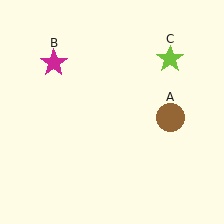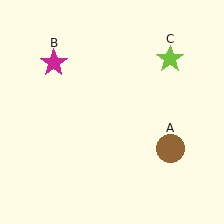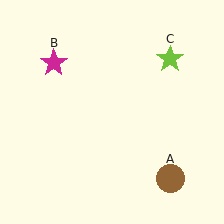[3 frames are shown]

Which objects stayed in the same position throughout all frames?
Magenta star (object B) and lime star (object C) remained stationary.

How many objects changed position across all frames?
1 object changed position: brown circle (object A).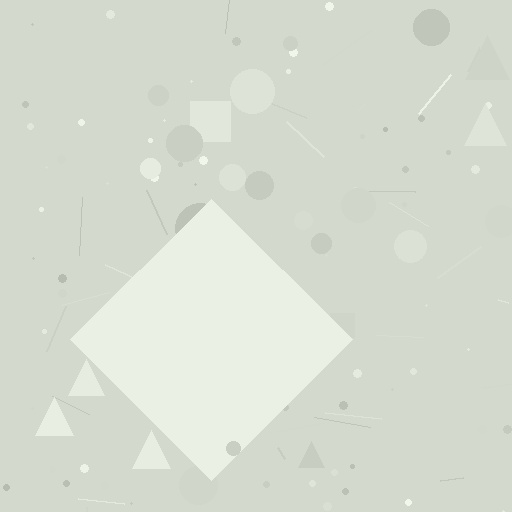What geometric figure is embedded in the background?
A diamond is embedded in the background.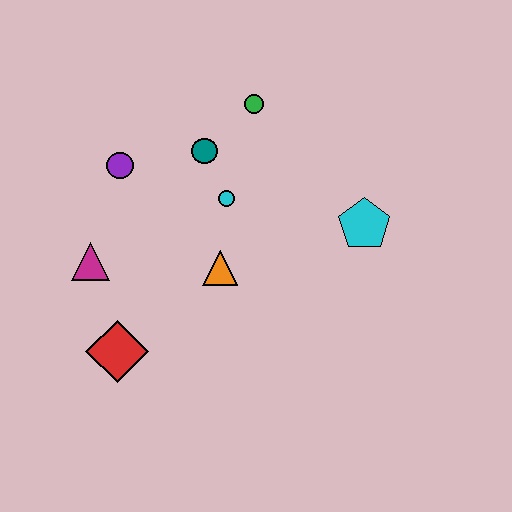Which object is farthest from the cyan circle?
The red diamond is farthest from the cyan circle.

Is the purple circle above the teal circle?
No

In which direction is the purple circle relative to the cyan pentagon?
The purple circle is to the left of the cyan pentagon.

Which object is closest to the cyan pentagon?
The cyan circle is closest to the cyan pentagon.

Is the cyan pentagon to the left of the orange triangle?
No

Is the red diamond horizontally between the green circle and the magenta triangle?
Yes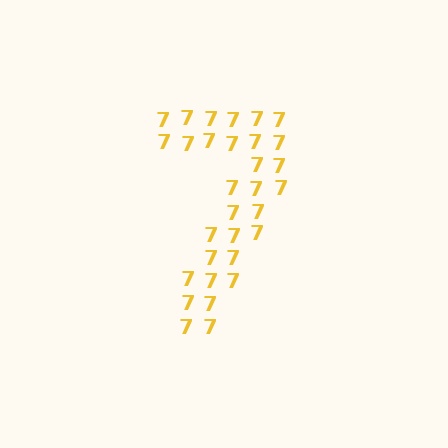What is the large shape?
The large shape is the digit 7.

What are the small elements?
The small elements are digit 7's.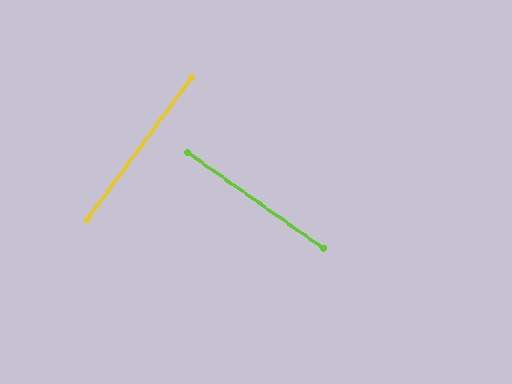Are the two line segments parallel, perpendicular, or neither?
Perpendicular — they meet at approximately 89°.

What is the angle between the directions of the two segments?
Approximately 89 degrees.